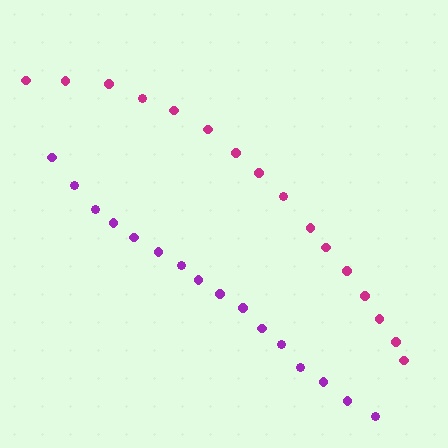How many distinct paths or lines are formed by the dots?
There are 2 distinct paths.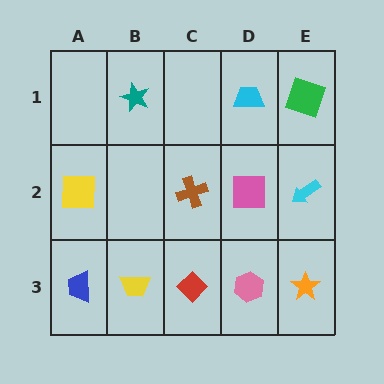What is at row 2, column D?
A pink square.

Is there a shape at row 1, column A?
No, that cell is empty.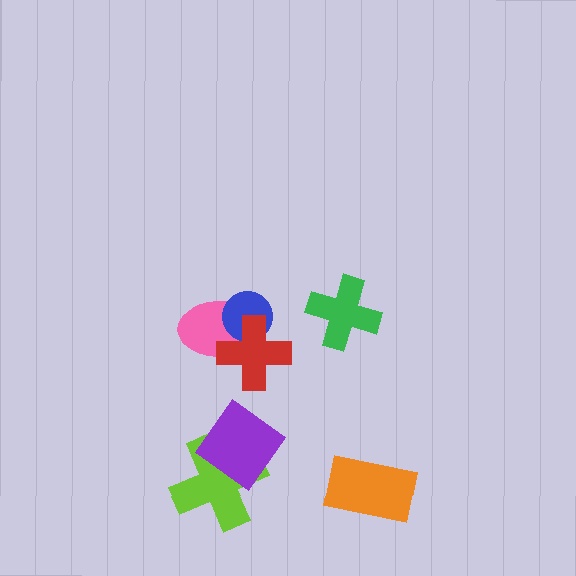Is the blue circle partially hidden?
Yes, it is partially covered by another shape.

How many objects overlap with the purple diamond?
1 object overlaps with the purple diamond.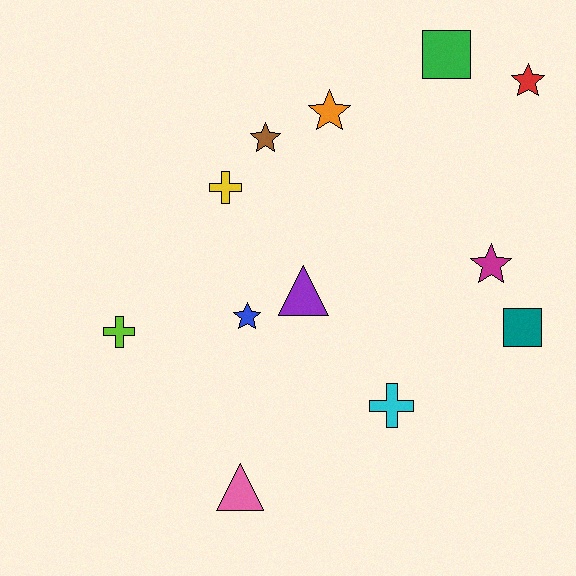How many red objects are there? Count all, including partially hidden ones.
There is 1 red object.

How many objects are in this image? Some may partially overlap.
There are 12 objects.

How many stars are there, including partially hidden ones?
There are 5 stars.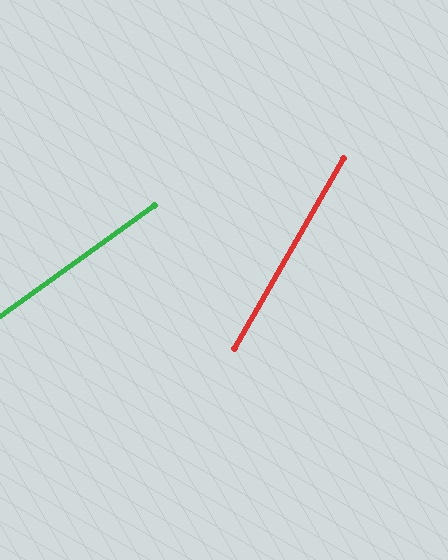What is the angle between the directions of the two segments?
Approximately 24 degrees.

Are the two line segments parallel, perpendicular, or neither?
Neither parallel nor perpendicular — they differ by about 24°.